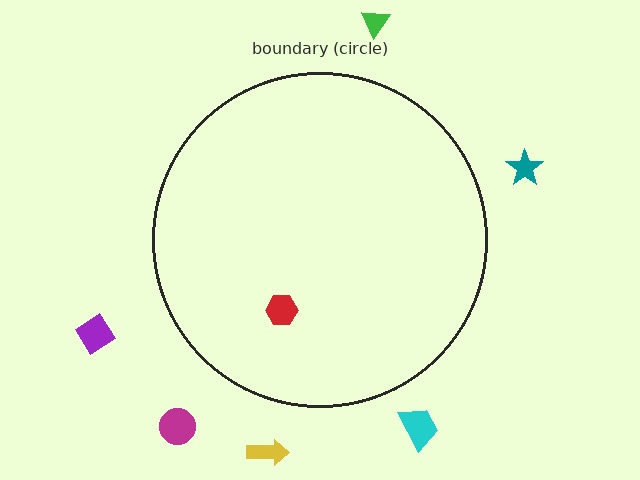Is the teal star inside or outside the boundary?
Outside.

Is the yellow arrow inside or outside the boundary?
Outside.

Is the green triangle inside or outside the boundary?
Outside.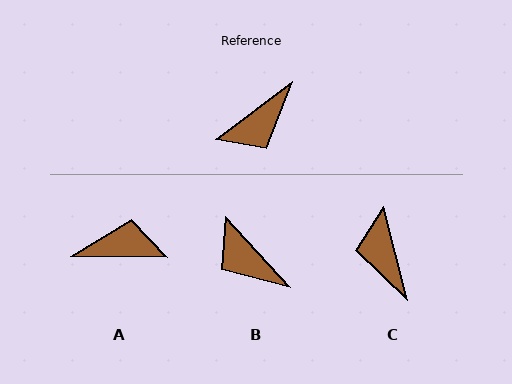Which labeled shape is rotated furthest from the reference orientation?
A, about 143 degrees away.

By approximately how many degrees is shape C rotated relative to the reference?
Approximately 112 degrees clockwise.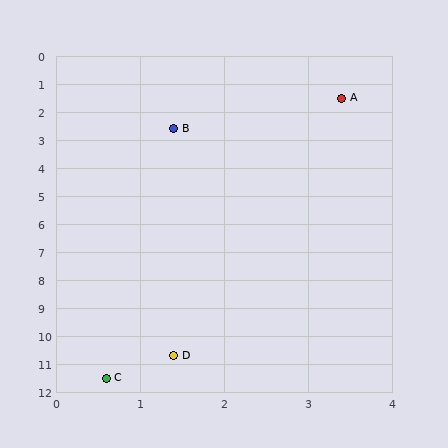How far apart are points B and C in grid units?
Points B and C are about 8.9 grid units apart.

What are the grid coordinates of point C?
Point C is at approximately (0.6, 11.5).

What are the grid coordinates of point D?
Point D is at approximately (1.4, 10.7).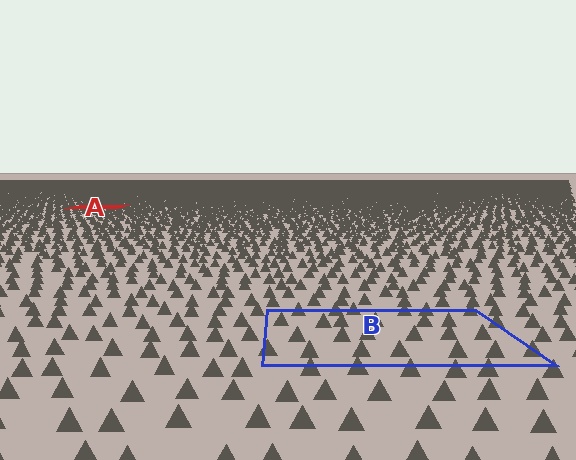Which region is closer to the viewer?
Region B is closer. The texture elements there are larger and more spread out.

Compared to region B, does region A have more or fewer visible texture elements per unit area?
Region A has more texture elements per unit area — they are packed more densely because it is farther away.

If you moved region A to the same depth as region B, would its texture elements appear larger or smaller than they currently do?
They would appear larger. At a closer depth, the same texture elements are projected at a bigger on-screen size.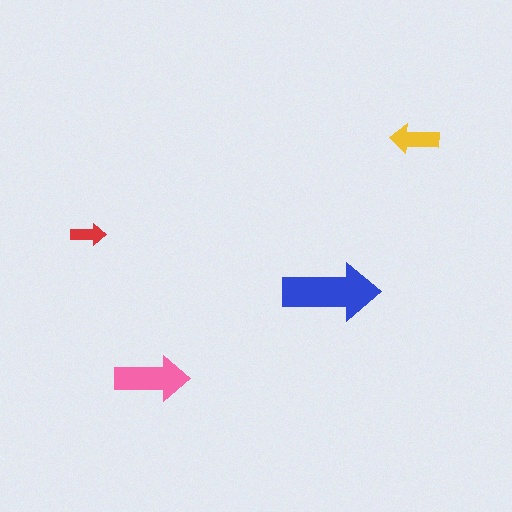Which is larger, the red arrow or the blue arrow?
The blue one.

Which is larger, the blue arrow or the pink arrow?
The blue one.